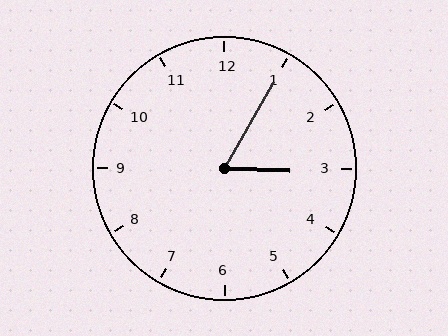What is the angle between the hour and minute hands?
Approximately 62 degrees.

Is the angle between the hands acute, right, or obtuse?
It is acute.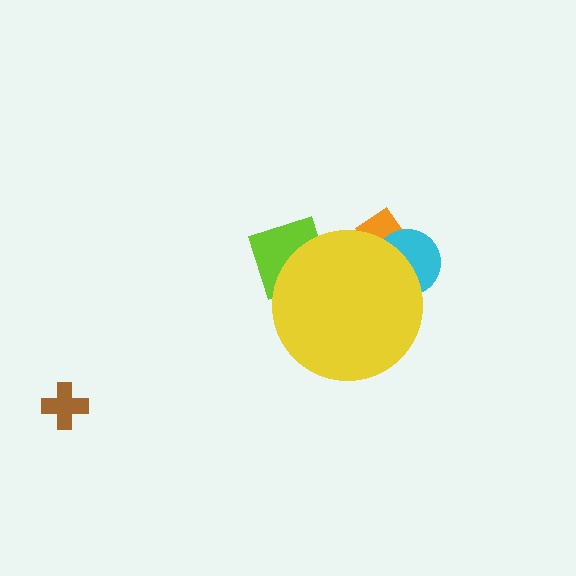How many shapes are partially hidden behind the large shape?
3 shapes are partially hidden.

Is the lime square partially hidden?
Yes, the lime square is partially hidden behind the yellow circle.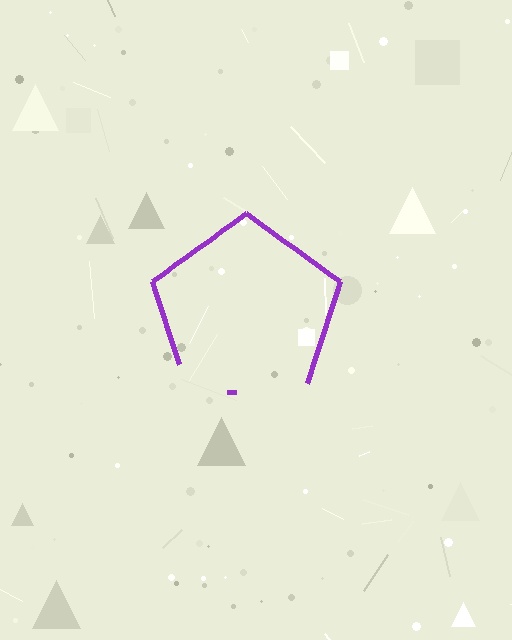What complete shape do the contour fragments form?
The contour fragments form a pentagon.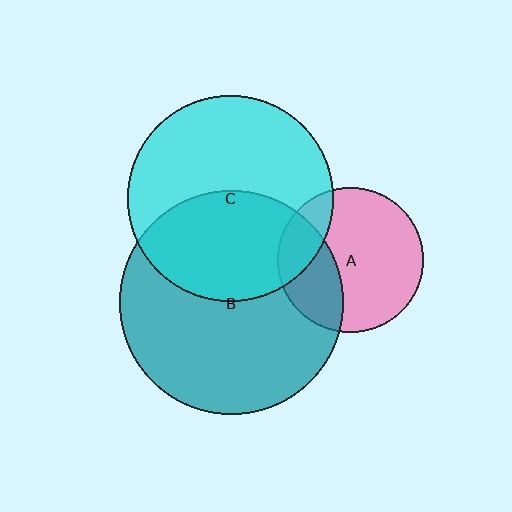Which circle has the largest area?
Circle B (teal).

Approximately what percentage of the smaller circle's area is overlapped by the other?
Approximately 45%.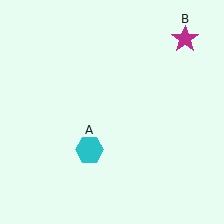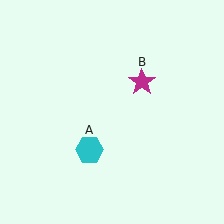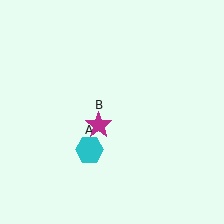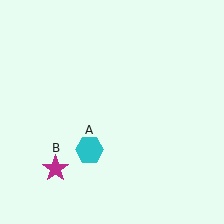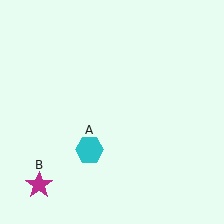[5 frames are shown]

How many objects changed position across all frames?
1 object changed position: magenta star (object B).